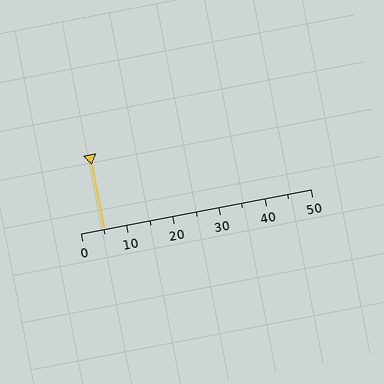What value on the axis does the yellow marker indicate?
The marker indicates approximately 5.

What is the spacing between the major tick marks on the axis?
The major ticks are spaced 10 apart.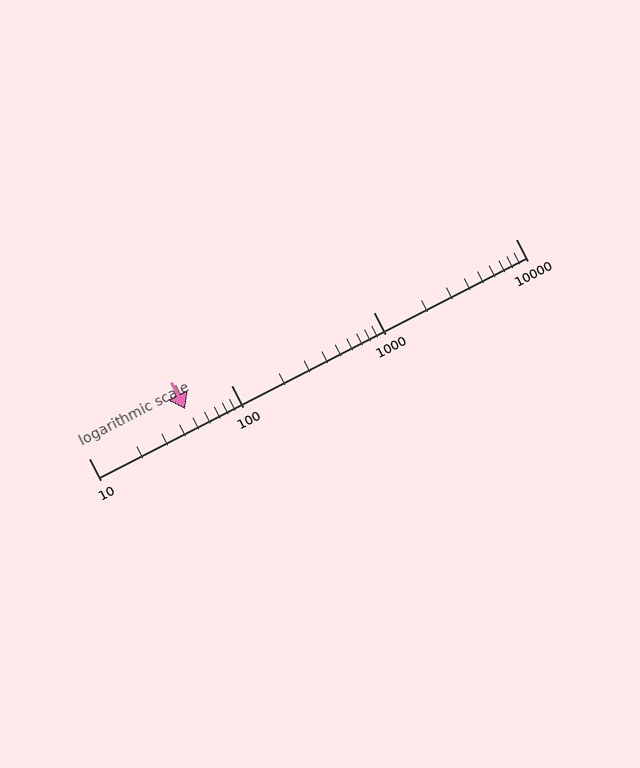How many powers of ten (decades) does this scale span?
The scale spans 3 decades, from 10 to 10000.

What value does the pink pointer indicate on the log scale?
The pointer indicates approximately 48.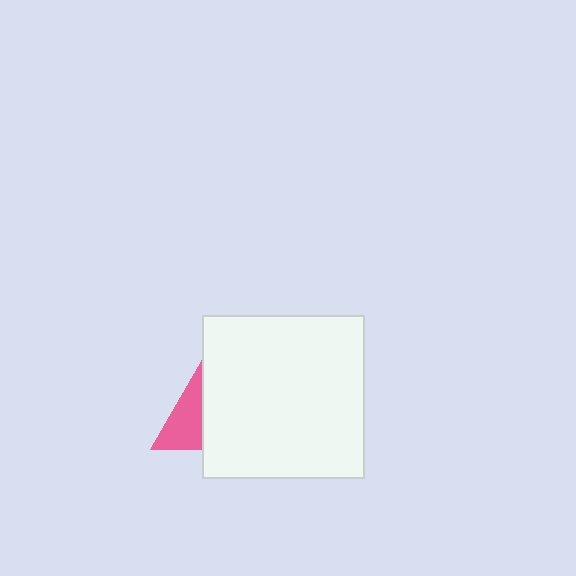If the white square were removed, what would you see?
You would see the complete pink triangle.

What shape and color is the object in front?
The object in front is a white square.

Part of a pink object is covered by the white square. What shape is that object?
It is a triangle.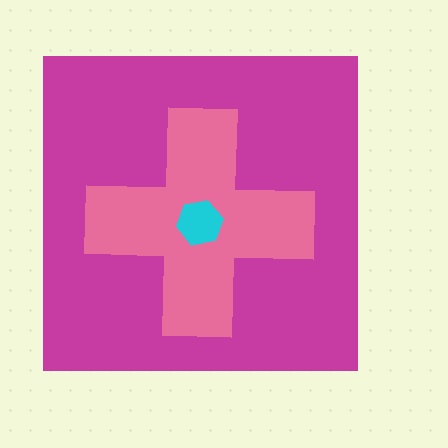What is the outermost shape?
The magenta square.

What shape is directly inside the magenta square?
The pink cross.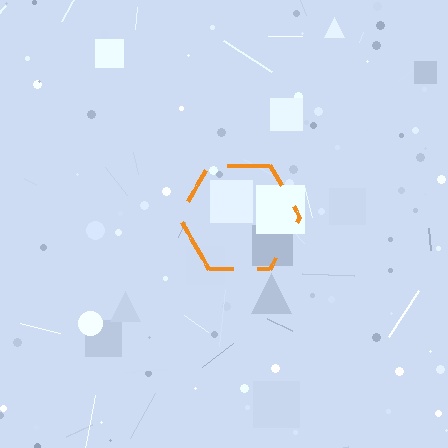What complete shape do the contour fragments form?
The contour fragments form a hexagon.